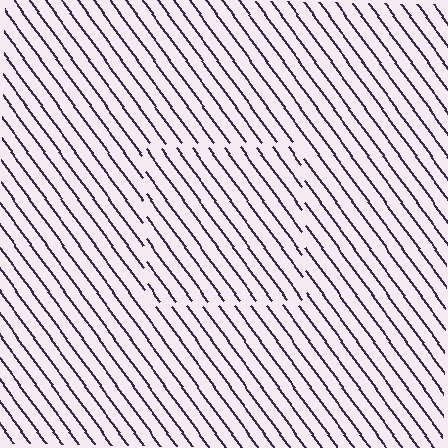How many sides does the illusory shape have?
4 sides — the line-ends trace a square.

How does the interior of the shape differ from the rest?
The interior of the shape contains the same grating, shifted by half a period — the contour is defined by the phase discontinuity where line-ends from the inner and outer gratings abut.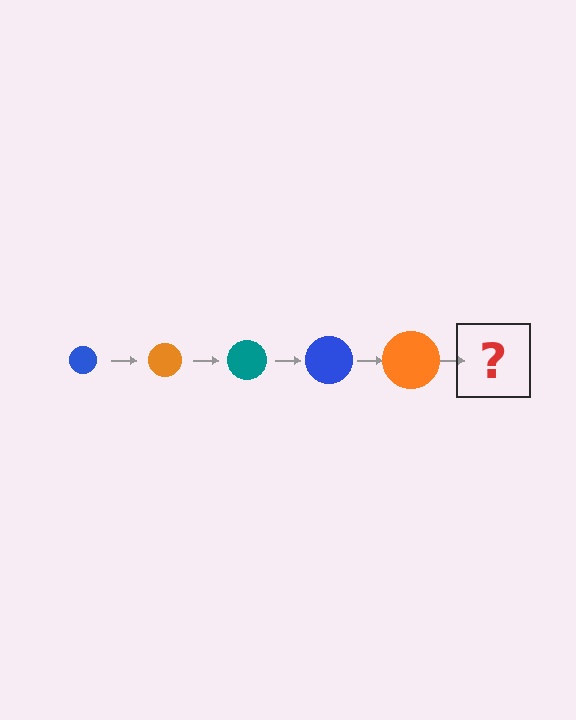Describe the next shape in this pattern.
It should be a teal circle, larger than the previous one.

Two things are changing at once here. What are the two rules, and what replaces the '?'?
The two rules are that the circle grows larger each step and the color cycles through blue, orange, and teal. The '?' should be a teal circle, larger than the previous one.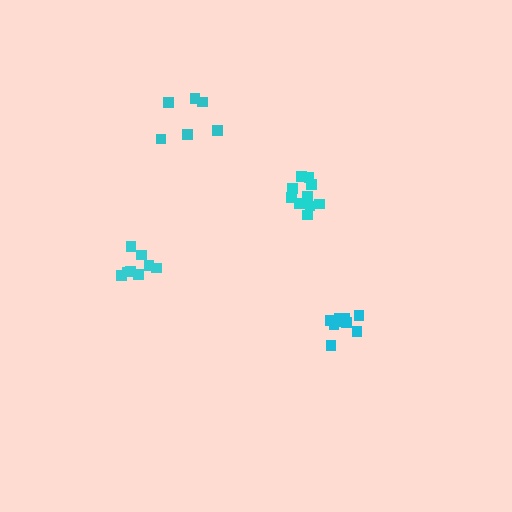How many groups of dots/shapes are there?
There are 4 groups.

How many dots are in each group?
Group 1: 10 dots, Group 2: 6 dots, Group 3: 9 dots, Group 4: 8 dots (33 total).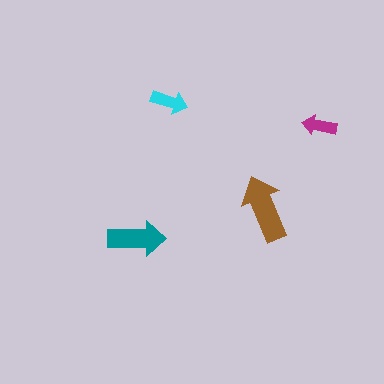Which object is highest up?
The cyan arrow is topmost.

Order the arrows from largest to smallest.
the brown one, the teal one, the cyan one, the magenta one.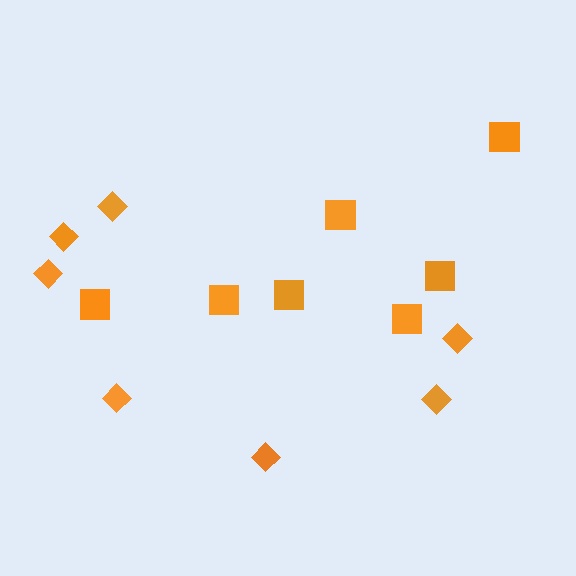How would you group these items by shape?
There are 2 groups: one group of diamonds (7) and one group of squares (7).